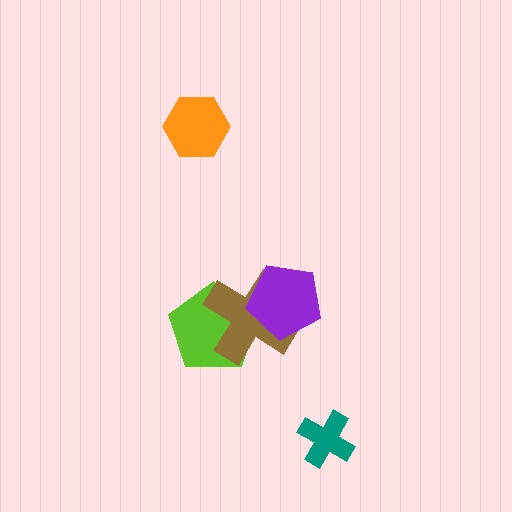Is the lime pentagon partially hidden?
Yes, it is partially covered by another shape.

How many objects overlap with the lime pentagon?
2 objects overlap with the lime pentagon.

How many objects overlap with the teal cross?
0 objects overlap with the teal cross.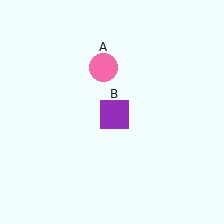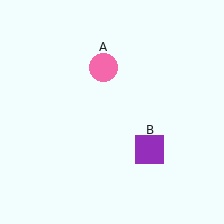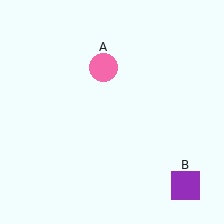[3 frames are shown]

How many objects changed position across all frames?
1 object changed position: purple square (object B).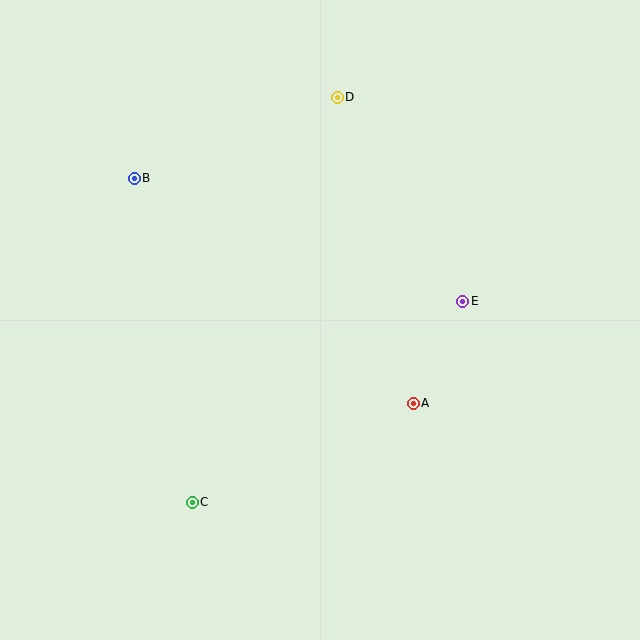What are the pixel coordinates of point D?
Point D is at (337, 97).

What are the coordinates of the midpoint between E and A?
The midpoint between E and A is at (438, 352).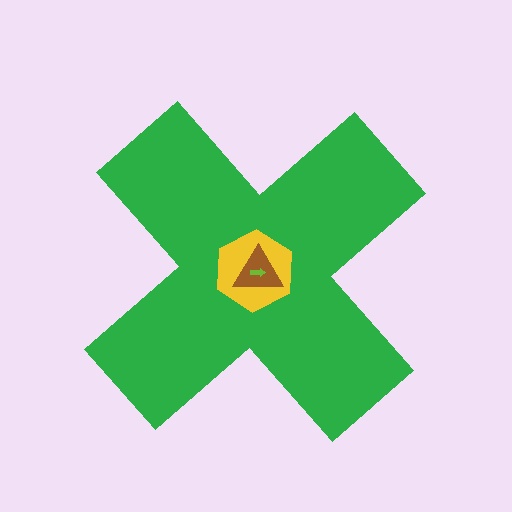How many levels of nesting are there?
4.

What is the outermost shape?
The green cross.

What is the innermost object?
The lime arrow.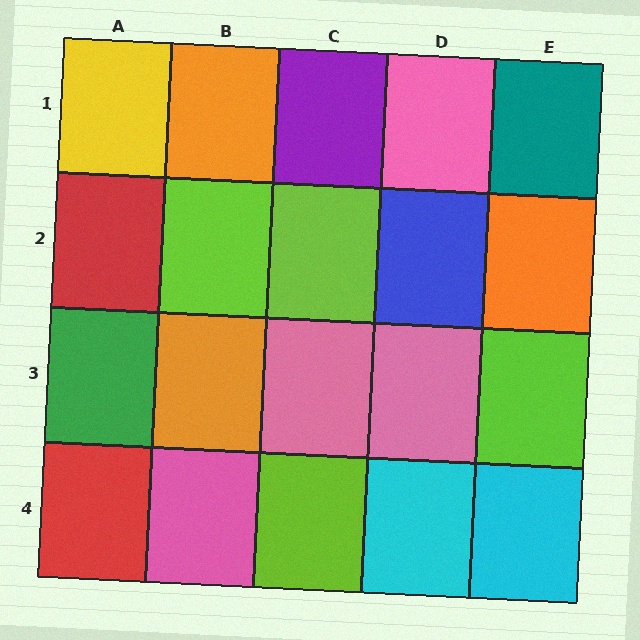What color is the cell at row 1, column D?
Pink.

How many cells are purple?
1 cell is purple.